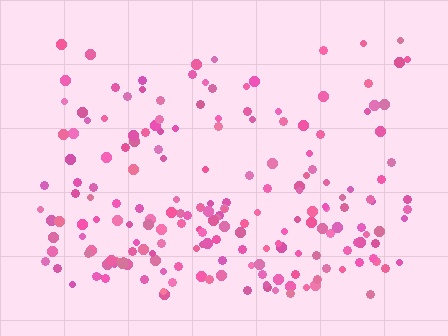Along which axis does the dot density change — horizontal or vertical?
Vertical.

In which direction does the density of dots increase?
From top to bottom, with the bottom side densest.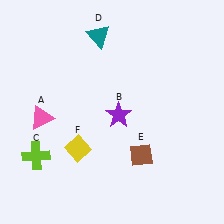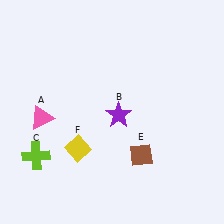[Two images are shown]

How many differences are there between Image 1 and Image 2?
There is 1 difference between the two images.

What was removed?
The teal triangle (D) was removed in Image 2.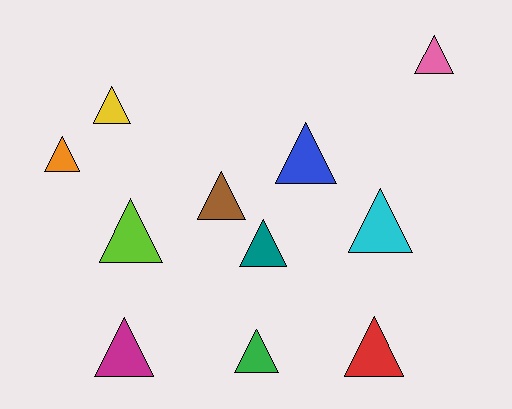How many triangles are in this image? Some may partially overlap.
There are 11 triangles.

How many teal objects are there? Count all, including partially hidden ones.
There is 1 teal object.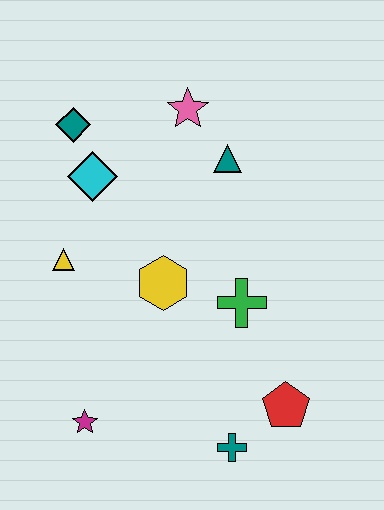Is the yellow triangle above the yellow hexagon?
Yes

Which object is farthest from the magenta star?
The pink star is farthest from the magenta star.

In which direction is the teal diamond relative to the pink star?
The teal diamond is to the left of the pink star.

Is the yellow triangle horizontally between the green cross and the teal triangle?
No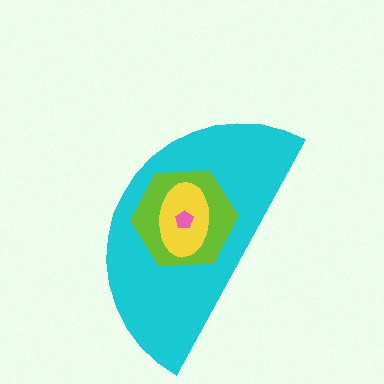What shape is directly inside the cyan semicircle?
The lime hexagon.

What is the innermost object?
The pink pentagon.